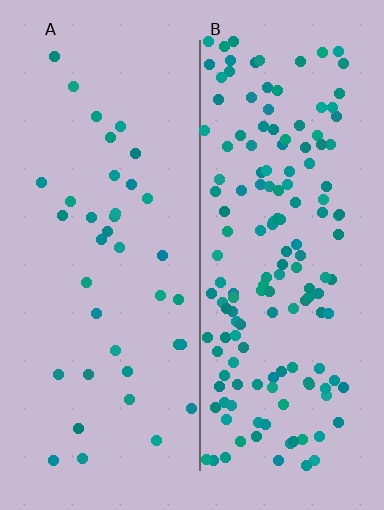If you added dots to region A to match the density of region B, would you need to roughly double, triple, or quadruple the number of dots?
Approximately quadruple.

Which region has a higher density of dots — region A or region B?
B (the right).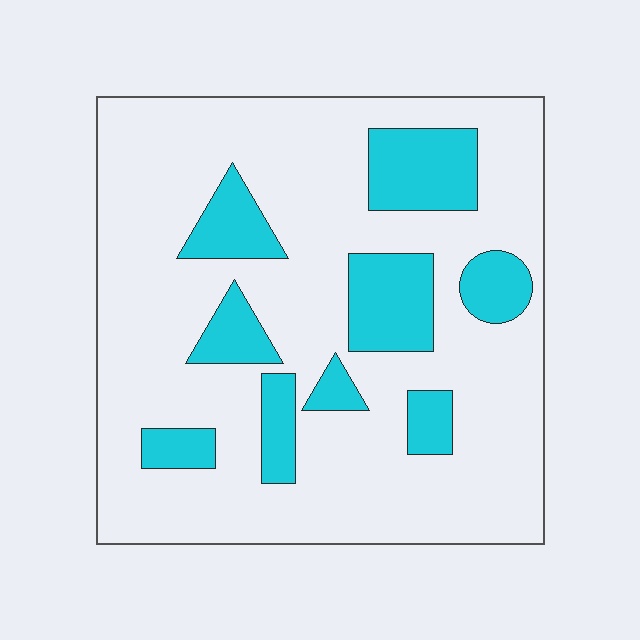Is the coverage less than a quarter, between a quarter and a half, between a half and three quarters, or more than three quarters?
Less than a quarter.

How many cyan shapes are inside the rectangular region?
9.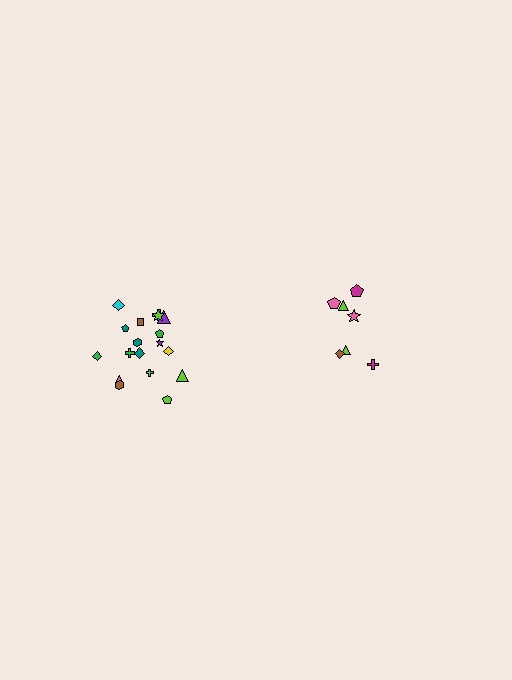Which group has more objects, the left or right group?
The left group.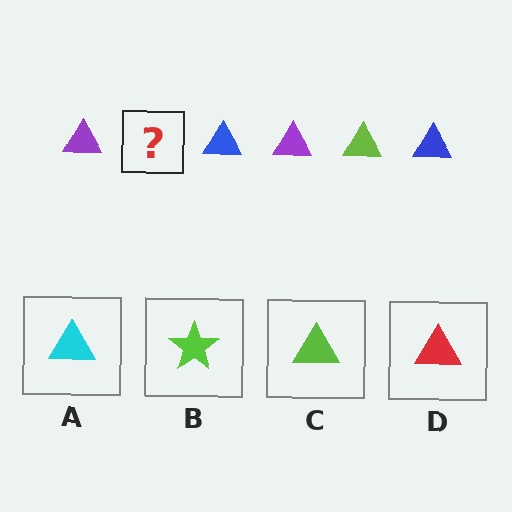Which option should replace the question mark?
Option C.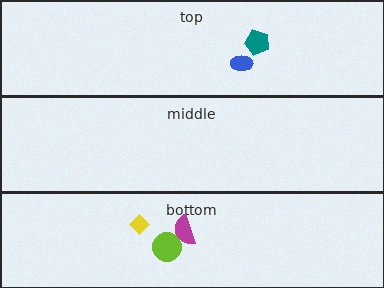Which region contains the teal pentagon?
The top region.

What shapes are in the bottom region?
The yellow diamond, the magenta semicircle, the lime circle.